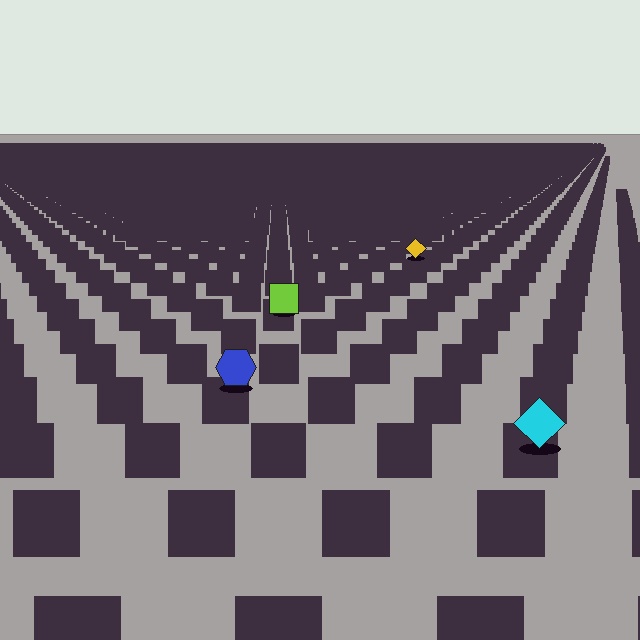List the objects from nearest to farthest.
From nearest to farthest: the cyan diamond, the blue hexagon, the lime square, the yellow diamond.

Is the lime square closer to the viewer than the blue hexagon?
No. The blue hexagon is closer — you can tell from the texture gradient: the ground texture is coarser near it.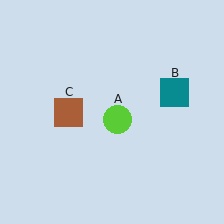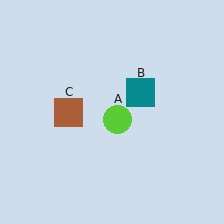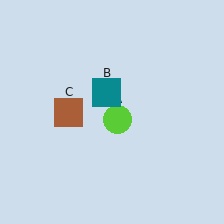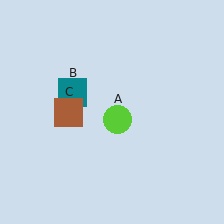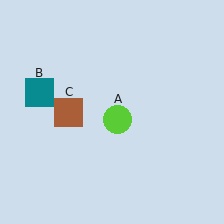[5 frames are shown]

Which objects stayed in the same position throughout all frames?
Lime circle (object A) and brown square (object C) remained stationary.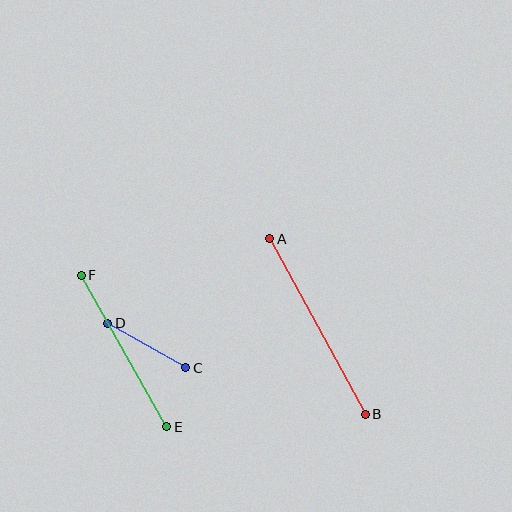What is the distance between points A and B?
The distance is approximately 200 pixels.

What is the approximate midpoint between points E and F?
The midpoint is at approximately (124, 351) pixels.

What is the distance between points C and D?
The distance is approximately 89 pixels.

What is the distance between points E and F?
The distance is approximately 174 pixels.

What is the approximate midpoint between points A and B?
The midpoint is at approximately (318, 326) pixels.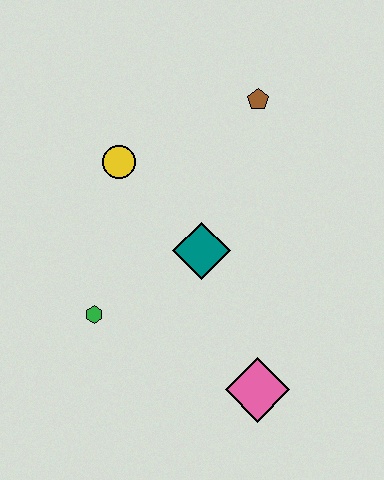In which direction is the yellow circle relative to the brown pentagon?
The yellow circle is to the left of the brown pentagon.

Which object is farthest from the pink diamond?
The brown pentagon is farthest from the pink diamond.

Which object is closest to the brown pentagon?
The yellow circle is closest to the brown pentagon.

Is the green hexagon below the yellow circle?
Yes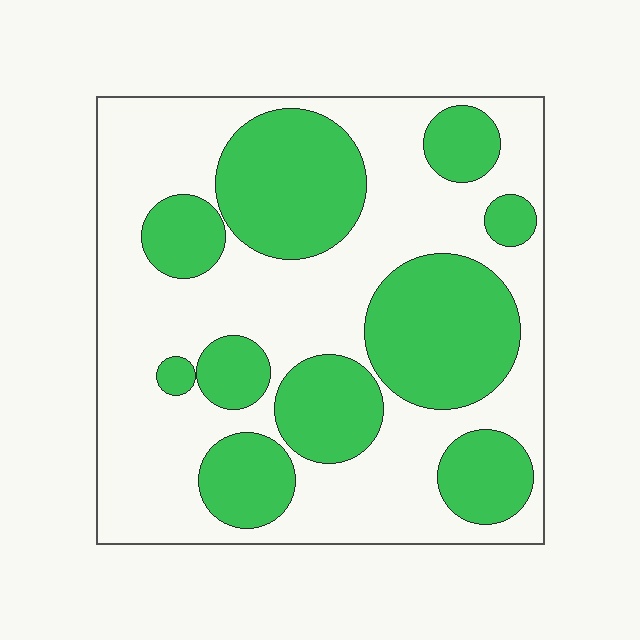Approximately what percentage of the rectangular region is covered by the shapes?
Approximately 40%.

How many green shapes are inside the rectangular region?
10.